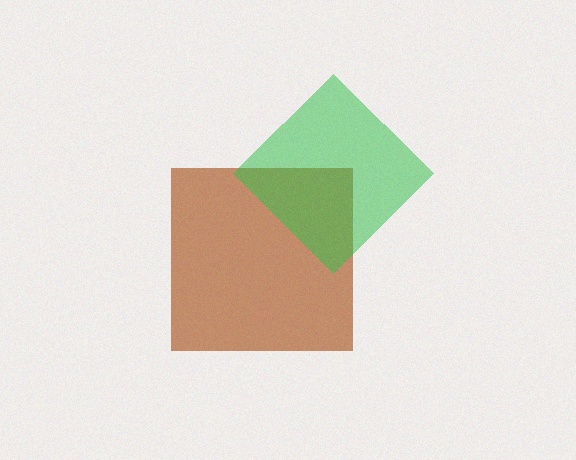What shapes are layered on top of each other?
The layered shapes are: a brown square, a green diamond.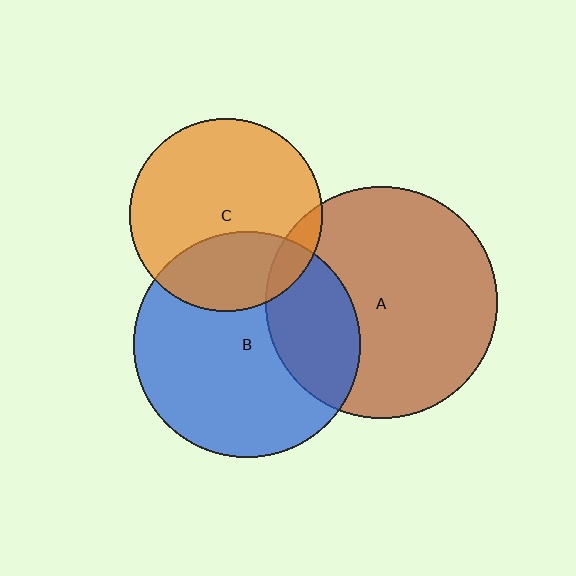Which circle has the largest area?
Circle A (brown).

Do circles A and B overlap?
Yes.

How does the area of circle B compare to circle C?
Approximately 1.4 times.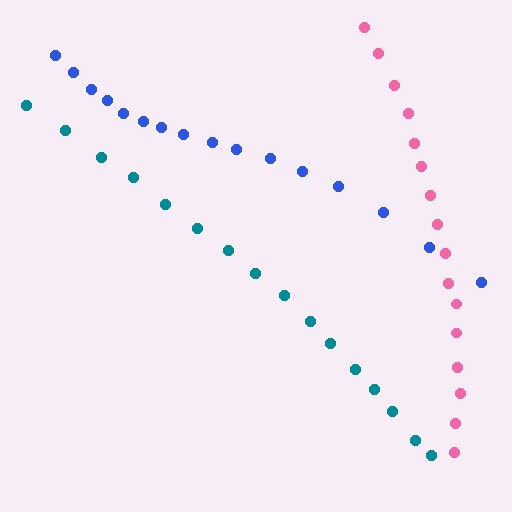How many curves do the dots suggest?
There are 3 distinct paths.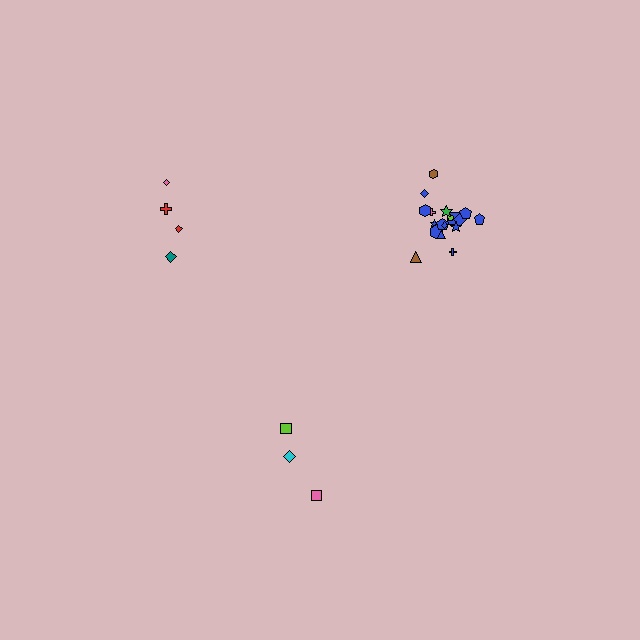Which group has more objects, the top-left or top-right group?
The top-right group.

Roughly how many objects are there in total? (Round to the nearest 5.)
Roughly 25 objects in total.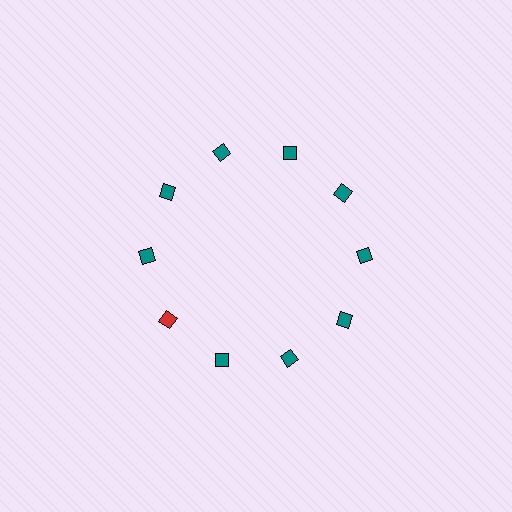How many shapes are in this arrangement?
There are 10 shapes arranged in a ring pattern.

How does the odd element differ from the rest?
It has a different color: red instead of teal.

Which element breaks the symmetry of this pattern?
The red diamond at roughly the 8 o'clock position breaks the symmetry. All other shapes are teal diamonds.